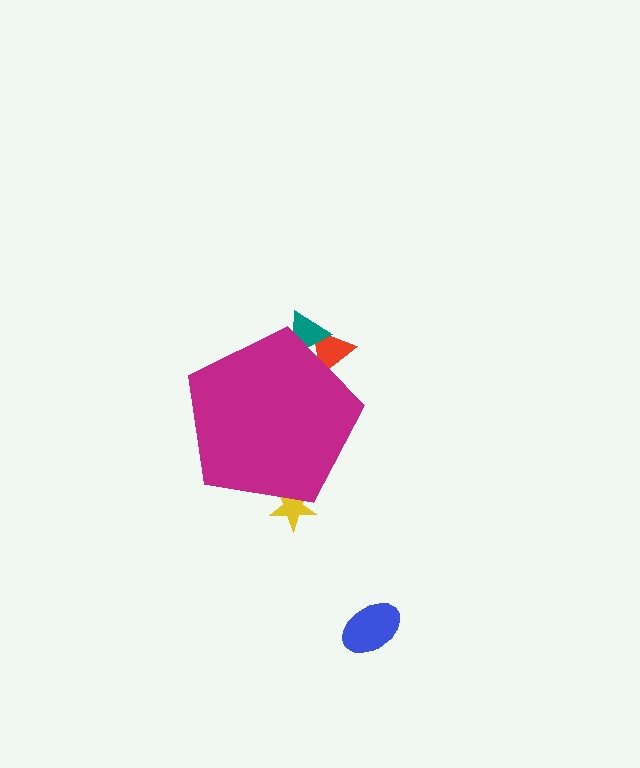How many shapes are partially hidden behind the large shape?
3 shapes are partially hidden.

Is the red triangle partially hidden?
Yes, the red triangle is partially hidden behind the magenta pentagon.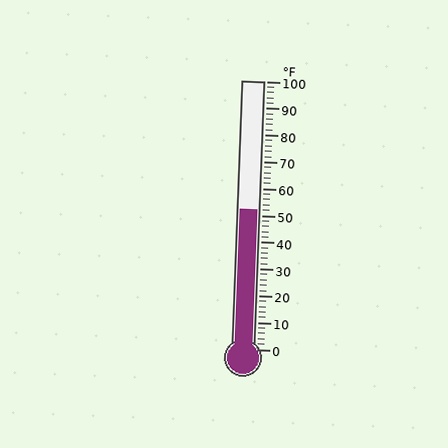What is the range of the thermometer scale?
The thermometer scale ranges from 0°F to 100°F.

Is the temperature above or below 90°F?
The temperature is below 90°F.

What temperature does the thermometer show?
The thermometer shows approximately 52°F.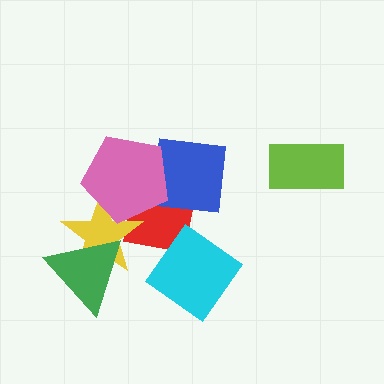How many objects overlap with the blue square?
2 objects overlap with the blue square.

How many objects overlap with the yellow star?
3 objects overlap with the yellow star.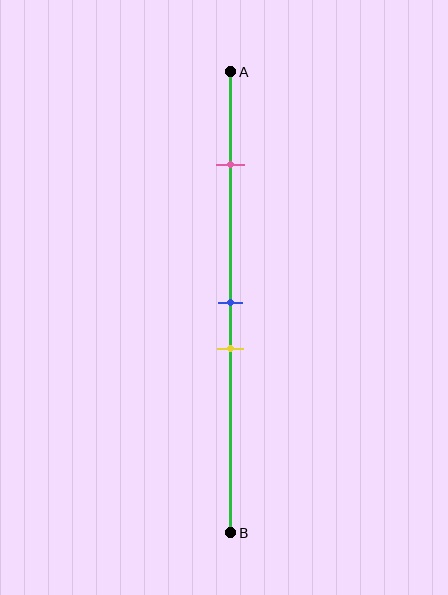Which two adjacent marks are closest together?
The blue and yellow marks are the closest adjacent pair.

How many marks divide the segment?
There are 3 marks dividing the segment.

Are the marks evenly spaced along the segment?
No, the marks are not evenly spaced.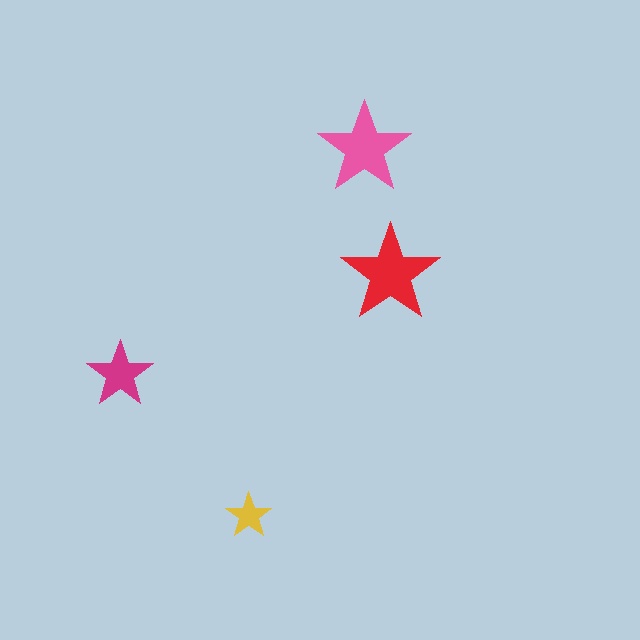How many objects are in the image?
There are 4 objects in the image.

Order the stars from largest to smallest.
the red one, the pink one, the magenta one, the yellow one.